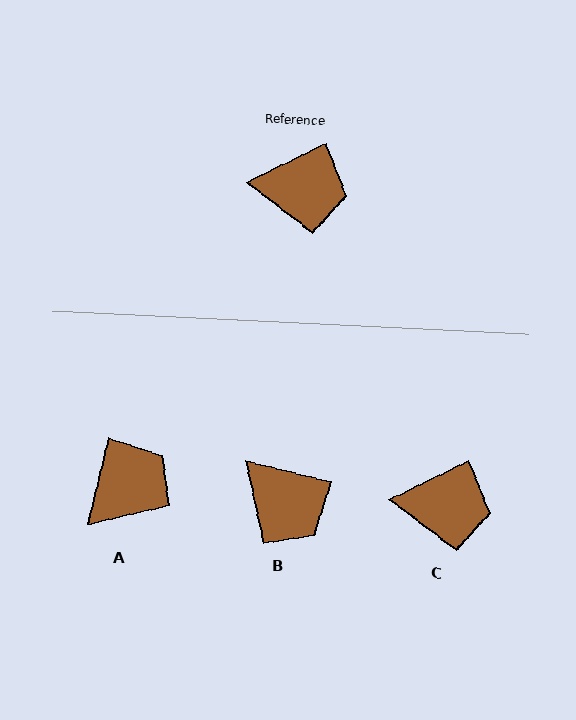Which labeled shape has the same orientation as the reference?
C.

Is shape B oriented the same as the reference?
No, it is off by about 40 degrees.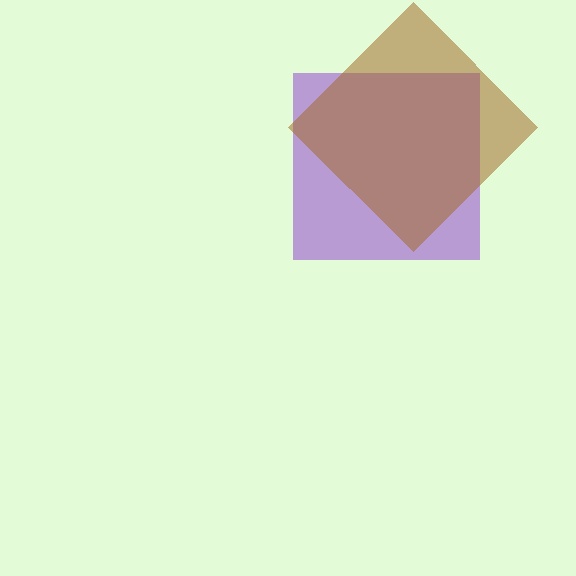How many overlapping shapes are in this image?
There are 2 overlapping shapes in the image.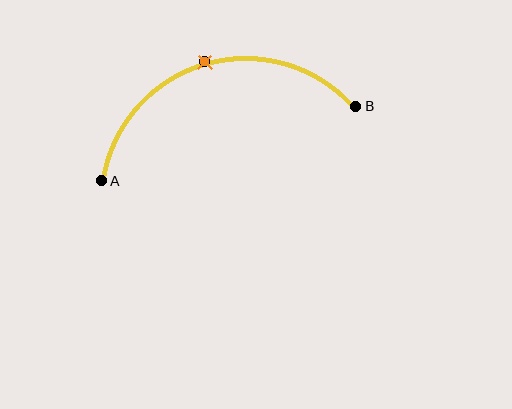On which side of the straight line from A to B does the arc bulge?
The arc bulges above the straight line connecting A and B.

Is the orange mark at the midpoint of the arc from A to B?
Yes. The orange mark lies on the arc at equal arc-length from both A and B — it is the arc midpoint.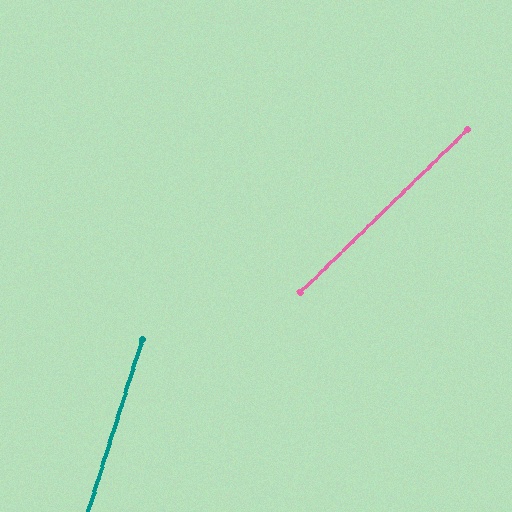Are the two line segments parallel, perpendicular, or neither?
Neither parallel nor perpendicular — they differ by about 28°.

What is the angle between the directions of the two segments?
Approximately 28 degrees.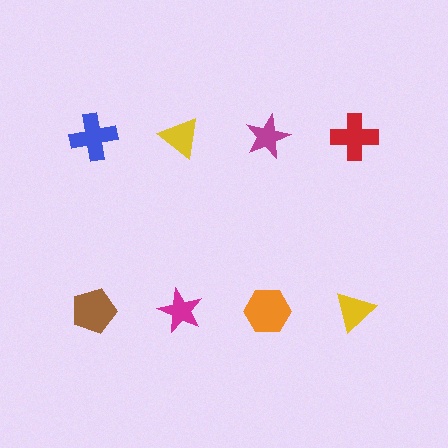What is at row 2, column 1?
A brown pentagon.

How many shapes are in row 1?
4 shapes.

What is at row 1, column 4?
A red cross.